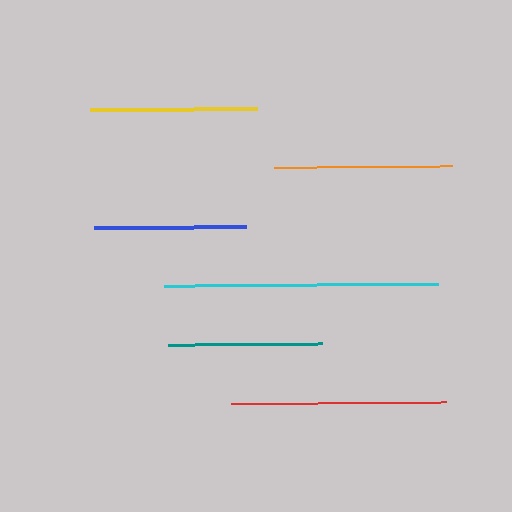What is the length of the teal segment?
The teal segment is approximately 154 pixels long.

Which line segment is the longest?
The cyan line is the longest at approximately 274 pixels.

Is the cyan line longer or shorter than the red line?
The cyan line is longer than the red line.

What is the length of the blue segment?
The blue segment is approximately 152 pixels long.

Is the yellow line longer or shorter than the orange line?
The orange line is longer than the yellow line.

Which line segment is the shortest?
The blue line is the shortest at approximately 152 pixels.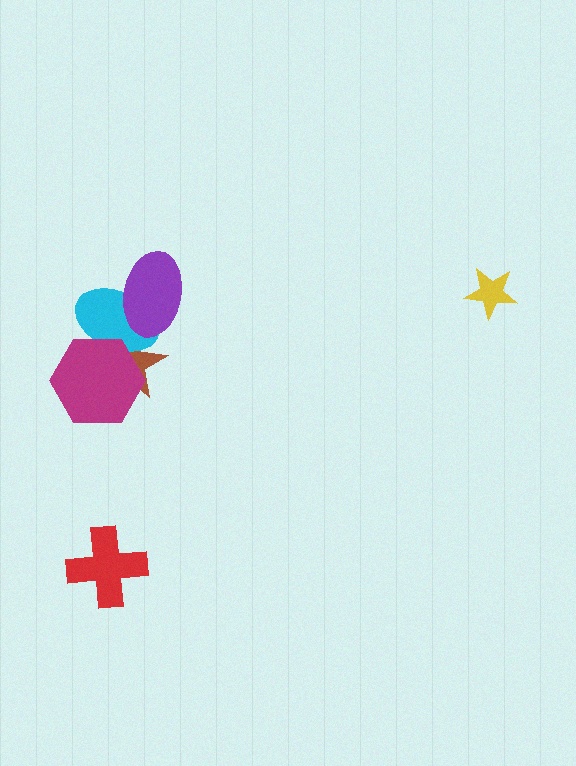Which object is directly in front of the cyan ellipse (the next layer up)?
The magenta hexagon is directly in front of the cyan ellipse.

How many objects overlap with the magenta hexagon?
2 objects overlap with the magenta hexagon.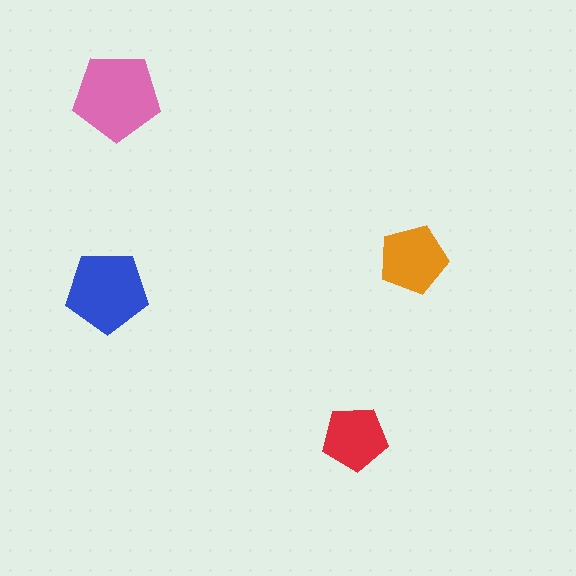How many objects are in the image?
There are 4 objects in the image.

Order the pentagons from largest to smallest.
the pink one, the blue one, the orange one, the red one.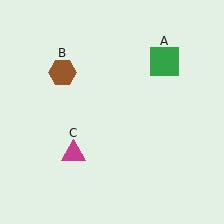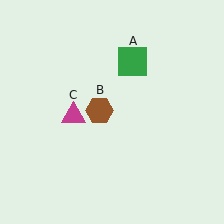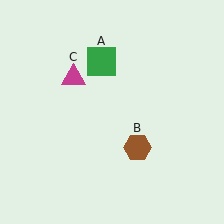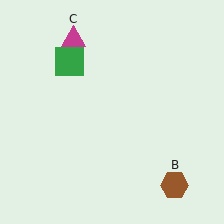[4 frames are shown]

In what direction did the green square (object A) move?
The green square (object A) moved left.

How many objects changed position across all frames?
3 objects changed position: green square (object A), brown hexagon (object B), magenta triangle (object C).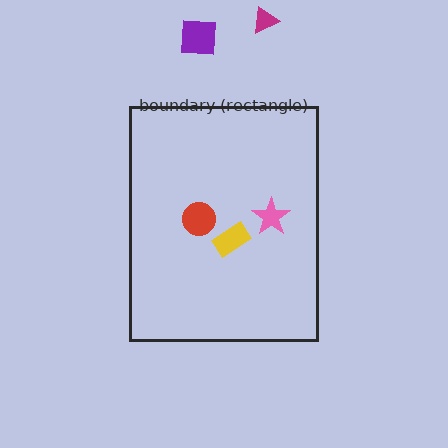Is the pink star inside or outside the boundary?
Inside.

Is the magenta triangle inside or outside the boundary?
Outside.